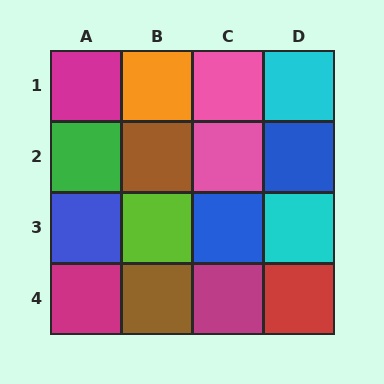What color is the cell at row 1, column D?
Cyan.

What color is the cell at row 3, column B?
Lime.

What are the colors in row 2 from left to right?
Green, brown, pink, blue.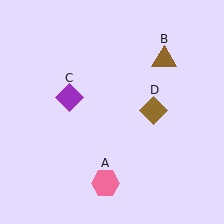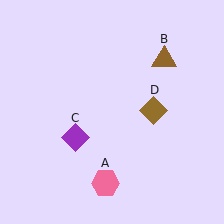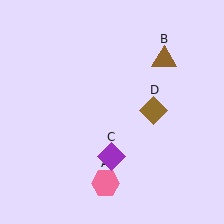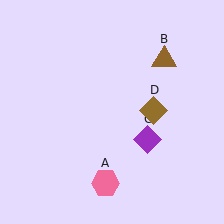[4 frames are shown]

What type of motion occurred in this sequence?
The purple diamond (object C) rotated counterclockwise around the center of the scene.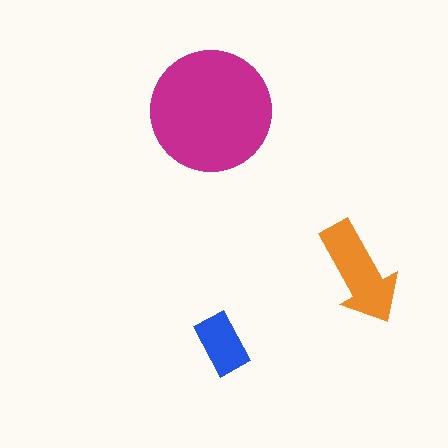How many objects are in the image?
There are 3 objects in the image.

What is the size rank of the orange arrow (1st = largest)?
2nd.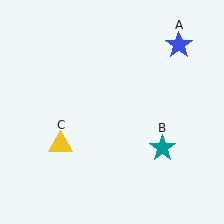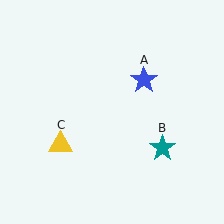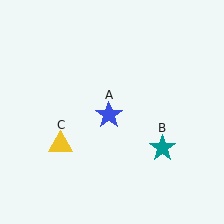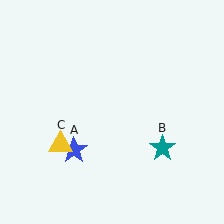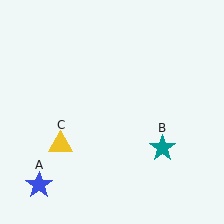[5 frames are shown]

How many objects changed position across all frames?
1 object changed position: blue star (object A).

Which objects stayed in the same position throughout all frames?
Teal star (object B) and yellow triangle (object C) remained stationary.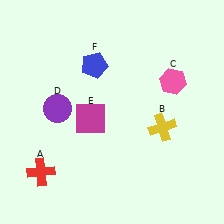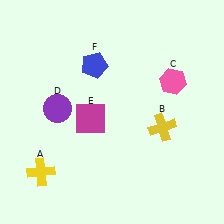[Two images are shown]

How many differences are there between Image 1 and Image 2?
There is 1 difference between the two images.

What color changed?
The cross (A) changed from red in Image 1 to yellow in Image 2.